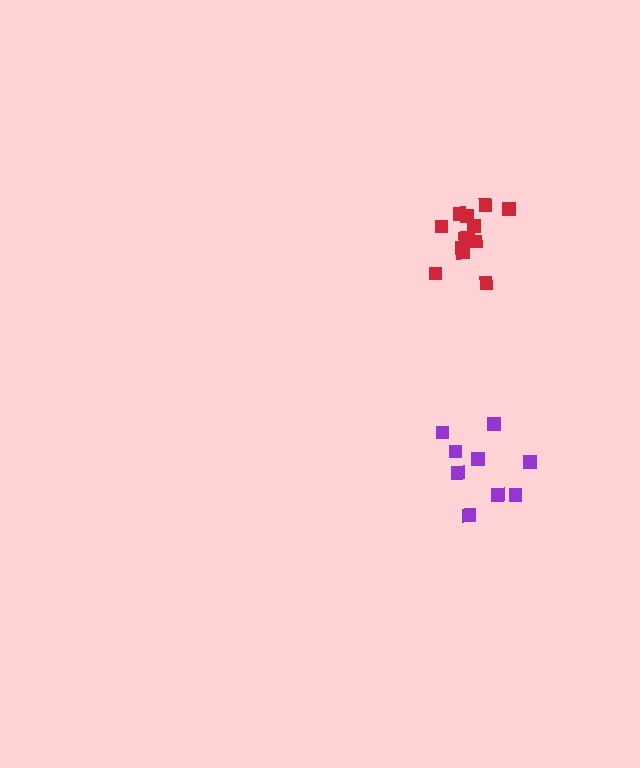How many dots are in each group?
Group 1: 13 dots, Group 2: 9 dots (22 total).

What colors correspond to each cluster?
The clusters are colored: red, purple.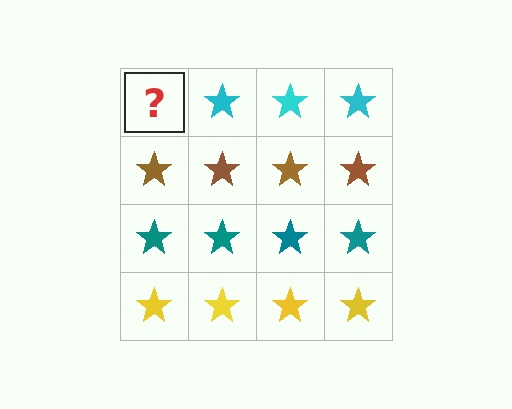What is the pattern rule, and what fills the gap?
The rule is that each row has a consistent color. The gap should be filled with a cyan star.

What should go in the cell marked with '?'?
The missing cell should contain a cyan star.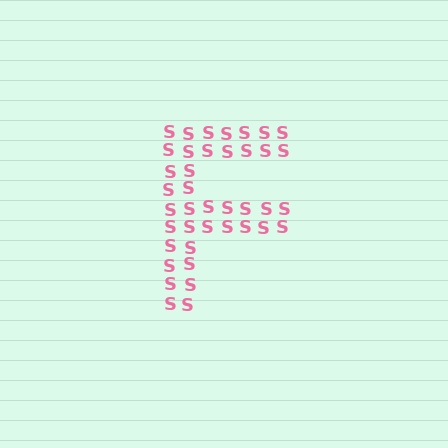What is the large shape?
The large shape is the letter F.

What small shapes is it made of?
It is made of small letter S's.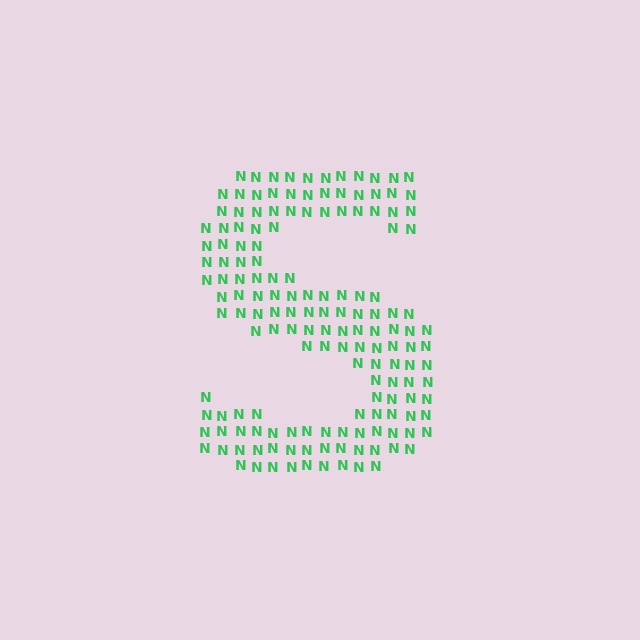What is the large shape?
The large shape is the letter S.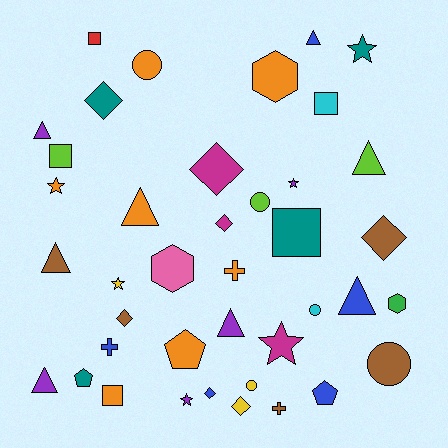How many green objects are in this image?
There is 1 green object.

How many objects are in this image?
There are 40 objects.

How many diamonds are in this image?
There are 7 diamonds.